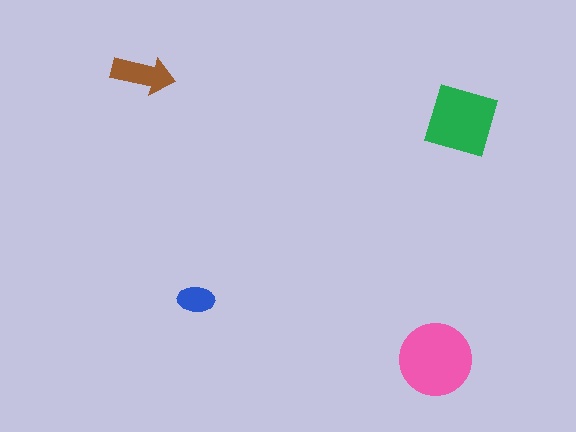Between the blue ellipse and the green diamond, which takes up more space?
The green diamond.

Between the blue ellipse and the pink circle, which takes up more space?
The pink circle.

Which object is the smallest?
The blue ellipse.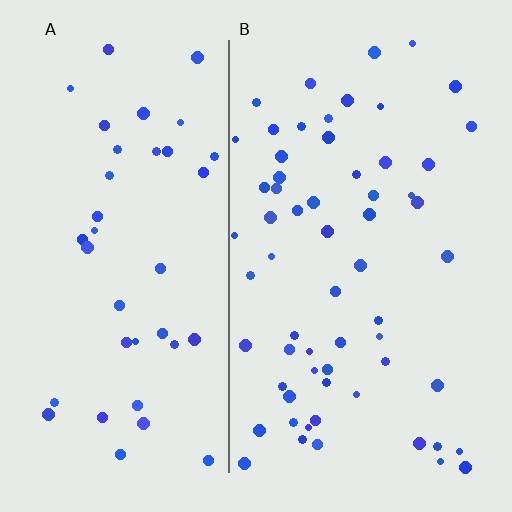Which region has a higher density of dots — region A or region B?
B (the right).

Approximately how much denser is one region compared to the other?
Approximately 1.6× — region B over region A.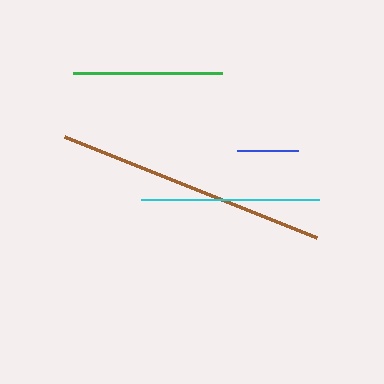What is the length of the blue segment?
The blue segment is approximately 61 pixels long.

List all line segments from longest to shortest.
From longest to shortest: brown, cyan, green, blue.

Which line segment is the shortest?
The blue line is the shortest at approximately 61 pixels.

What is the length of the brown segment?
The brown segment is approximately 271 pixels long.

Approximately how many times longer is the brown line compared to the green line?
The brown line is approximately 1.8 times the length of the green line.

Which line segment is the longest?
The brown line is the longest at approximately 271 pixels.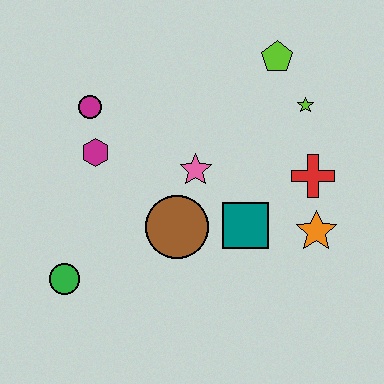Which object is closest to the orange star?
The red cross is closest to the orange star.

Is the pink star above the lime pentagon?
No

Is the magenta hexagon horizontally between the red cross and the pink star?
No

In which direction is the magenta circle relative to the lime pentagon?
The magenta circle is to the left of the lime pentagon.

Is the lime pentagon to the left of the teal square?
No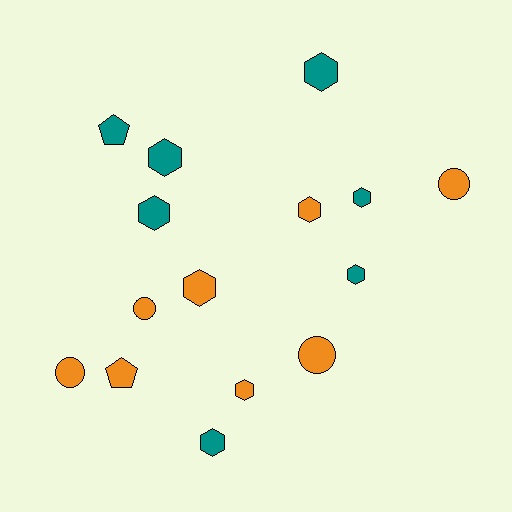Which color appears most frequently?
Orange, with 8 objects.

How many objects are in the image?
There are 15 objects.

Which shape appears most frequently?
Hexagon, with 9 objects.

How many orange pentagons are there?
There is 1 orange pentagon.